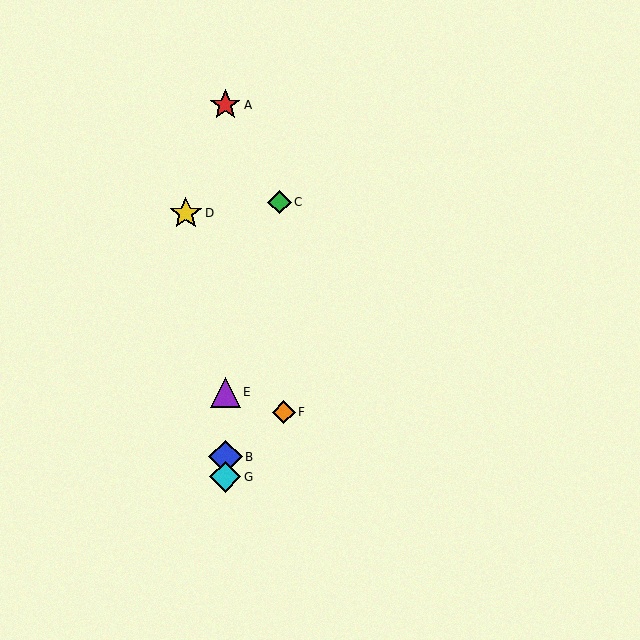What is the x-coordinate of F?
Object F is at x≈284.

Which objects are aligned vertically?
Objects A, B, E, G are aligned vertically.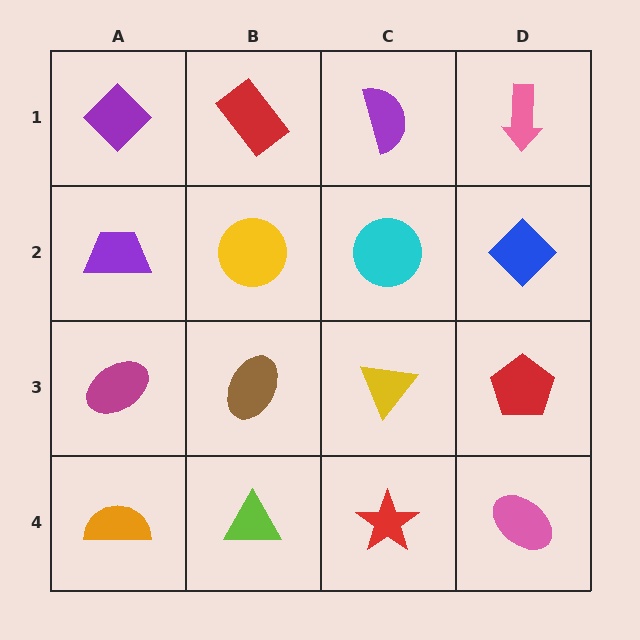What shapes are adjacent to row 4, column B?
A brown ellipse (row 3, column B), an orange semicircle (row 4, column A), a red star (row 4, column C).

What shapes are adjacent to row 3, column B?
A yellow circle (row 2, column B), a lime triangle (row 4, column B), a magenta ellipse (row 3, column A), a yellow triangle (row 3, column C).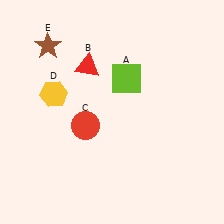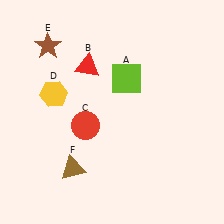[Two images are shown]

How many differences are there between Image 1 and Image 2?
There is 1 difference between the two images.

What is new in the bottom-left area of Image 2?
A brown triangle (F) was added in the bottom-left area of Image 2.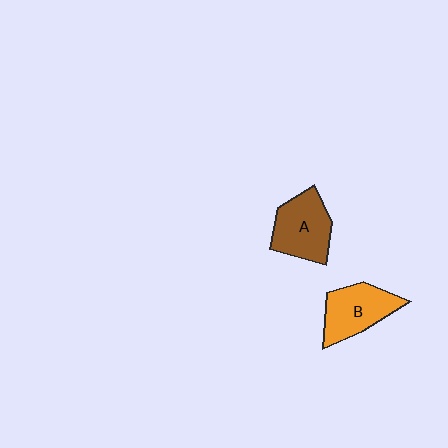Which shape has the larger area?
Shape A (brown).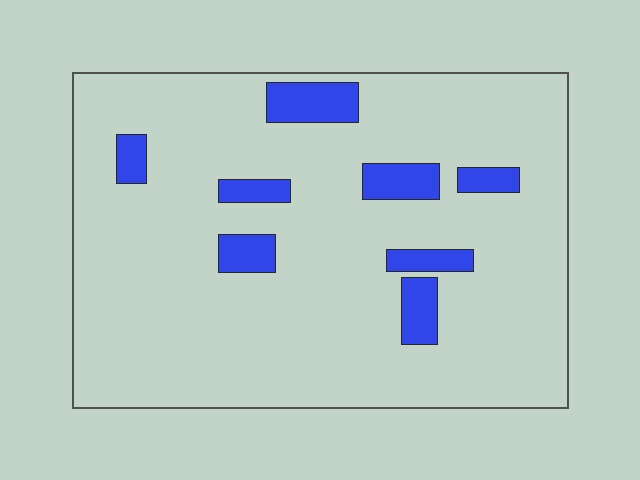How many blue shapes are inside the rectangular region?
8.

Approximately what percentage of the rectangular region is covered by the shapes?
Approximately 10%.